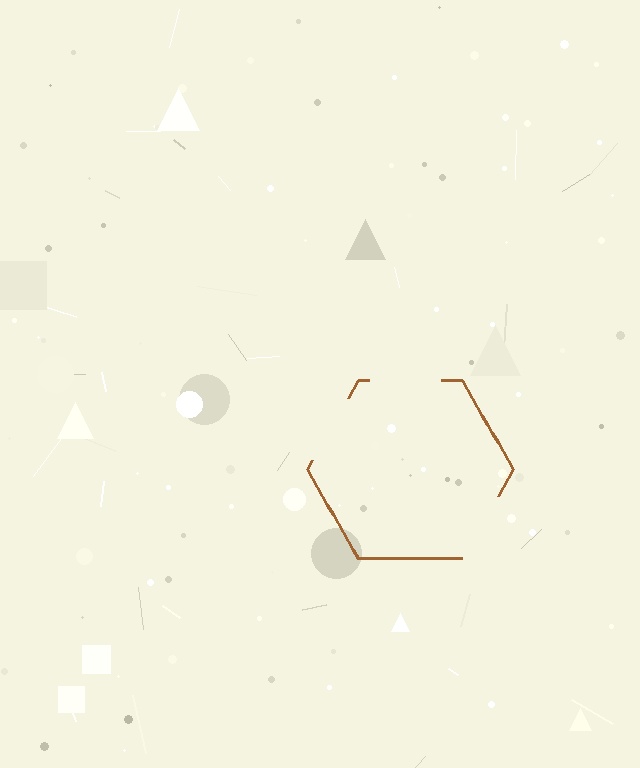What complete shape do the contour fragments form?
The contour fragments form a hexagon.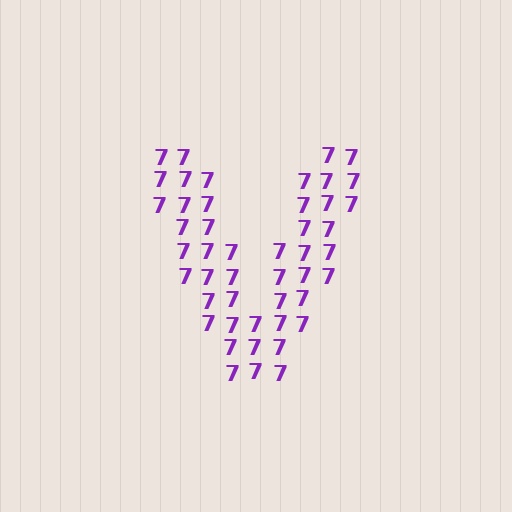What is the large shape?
The large shape is the letter V.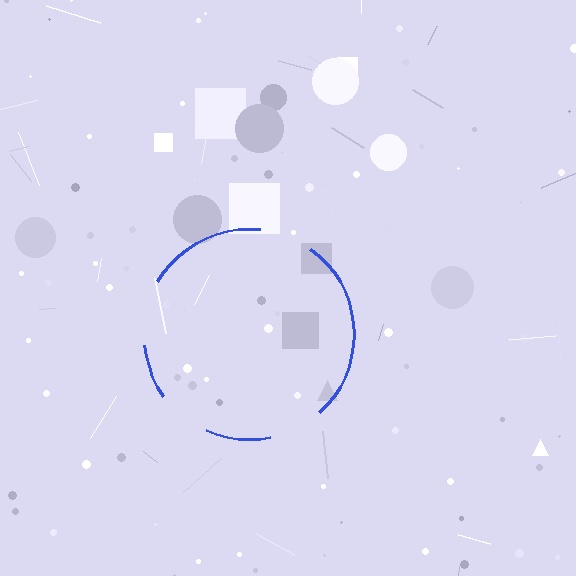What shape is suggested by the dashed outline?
The dashed outline suggests a circle.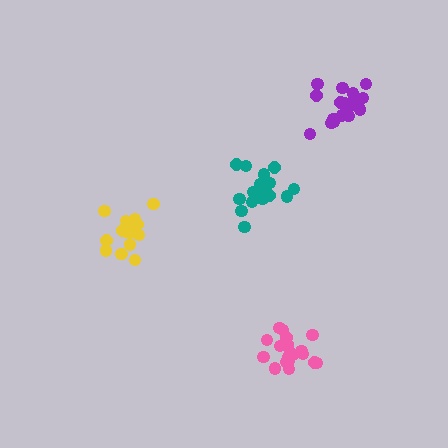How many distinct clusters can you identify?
There are 4 distinct clusters.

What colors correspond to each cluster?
The clusters are colored: purple, teal, yellow, pink.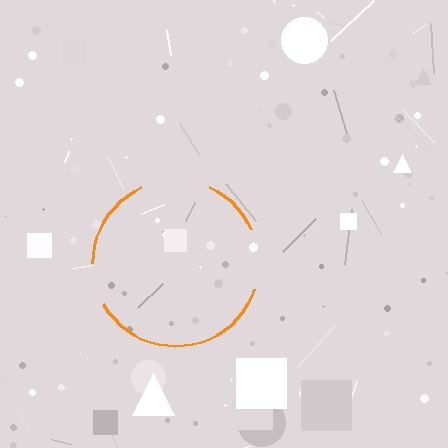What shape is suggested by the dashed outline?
The dashed outline suggests a circle.